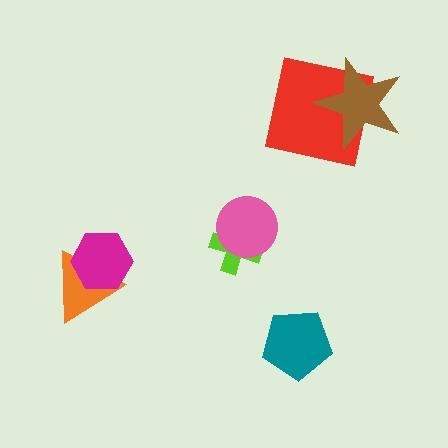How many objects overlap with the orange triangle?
1 object overlaps with the orange triangle.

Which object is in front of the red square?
The brown star is in front of the red square.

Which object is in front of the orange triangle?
The magenta hexagon is in front of the orange triangle.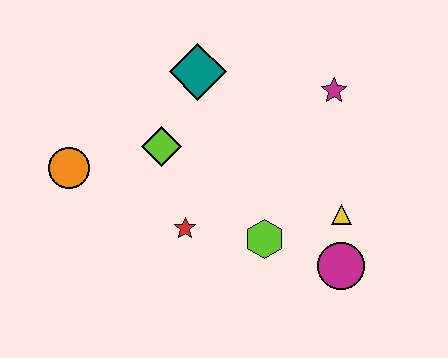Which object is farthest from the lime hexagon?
The orange circle is farthest from the lime hexagon.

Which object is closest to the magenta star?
The yellow triangle is closest to the magenta star.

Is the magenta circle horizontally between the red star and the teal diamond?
No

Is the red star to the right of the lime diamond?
Yes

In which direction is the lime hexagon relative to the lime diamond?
The lime hexagon is to the right of the lime diamond.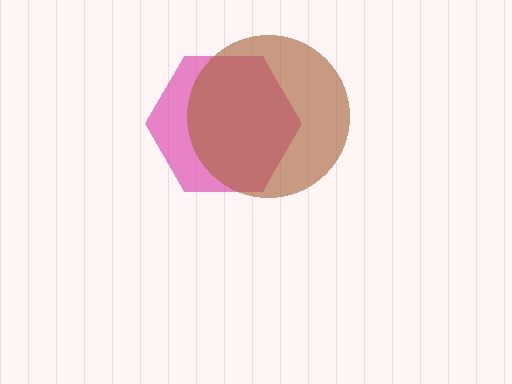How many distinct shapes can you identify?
There are 2 distinct shapes: a magenta hexagon, a brown circle.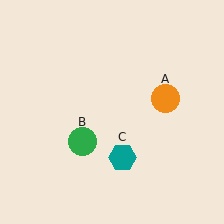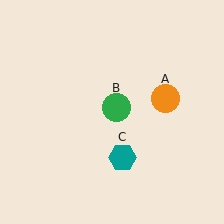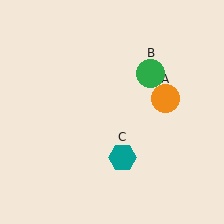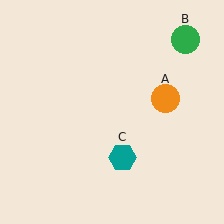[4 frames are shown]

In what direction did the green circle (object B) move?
The green circle (object B) moved up and to the right.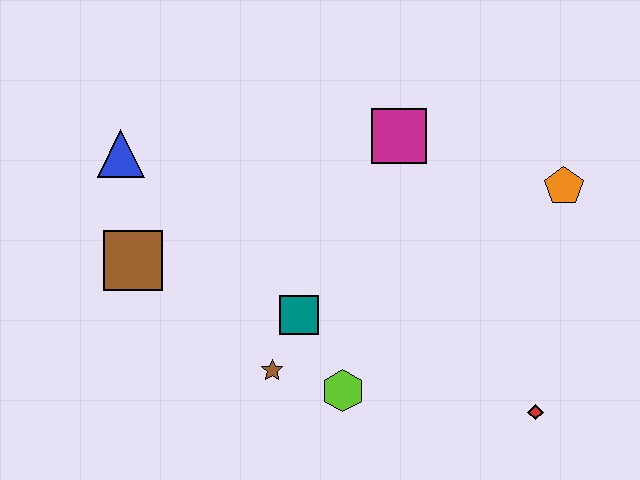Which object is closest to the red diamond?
The lime hexagon is closest to the red diamond.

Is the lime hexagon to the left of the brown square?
No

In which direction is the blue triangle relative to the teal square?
The blue triangle is to the left of the teal square.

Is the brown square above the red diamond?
Yes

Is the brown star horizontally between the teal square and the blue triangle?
Yes